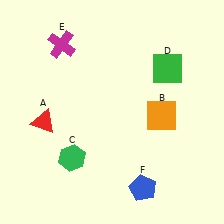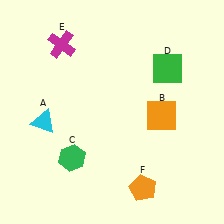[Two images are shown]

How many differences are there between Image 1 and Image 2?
There are 2 differences between the two images.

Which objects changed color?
A changed from red to cyan. F changed from blue to orange.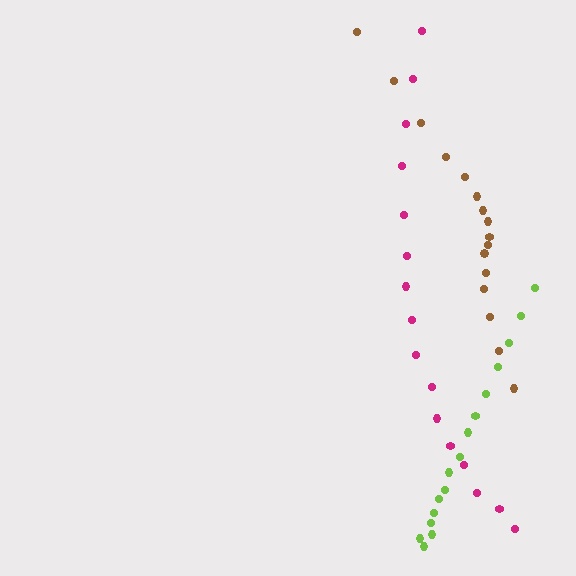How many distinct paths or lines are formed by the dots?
There are 3 distinct paths.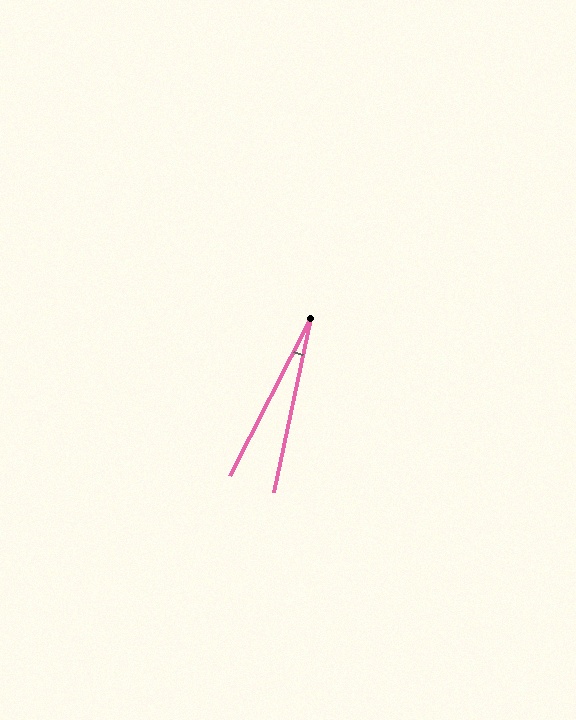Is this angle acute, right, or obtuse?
It is acute.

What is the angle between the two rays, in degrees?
Approximately 15 degrees.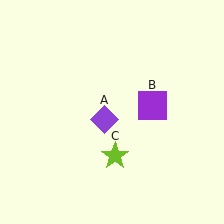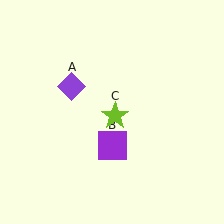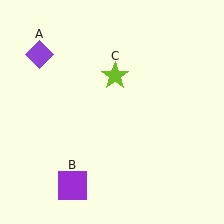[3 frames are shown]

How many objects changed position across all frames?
3 objects changed position: purple diamond (object A), purple square (object B), lime star (object C).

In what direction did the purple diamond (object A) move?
The purple diamond (object A) moved up and to the left.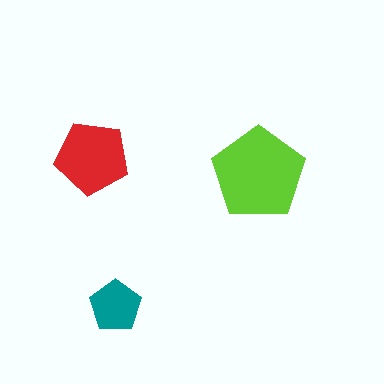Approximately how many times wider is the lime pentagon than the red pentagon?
About 1.5 times wider.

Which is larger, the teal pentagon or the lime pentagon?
The lime one.